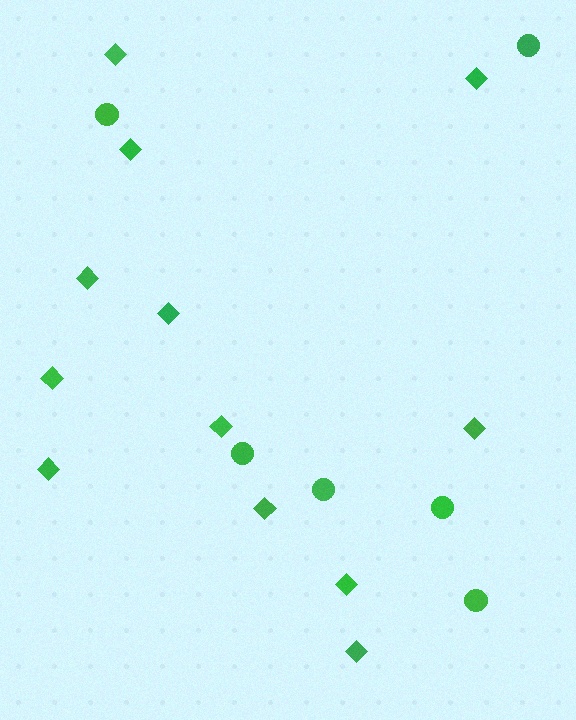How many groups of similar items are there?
There are 2 groups: one group of diamonds (12) and one group of circles (6).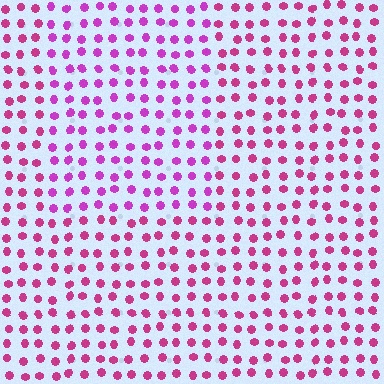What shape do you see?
I see a rectangle.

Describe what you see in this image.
The image is filled with small magenta elements in a uniform arrangement. A rectangle-shaped region is visible where the elements are tinted to a slightly different hue, forming a subtle color boundary.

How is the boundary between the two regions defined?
The boundary is defined purely by a slight shift in hue (about 25 degrees). Spacing, size, and orientation are identical on both sides.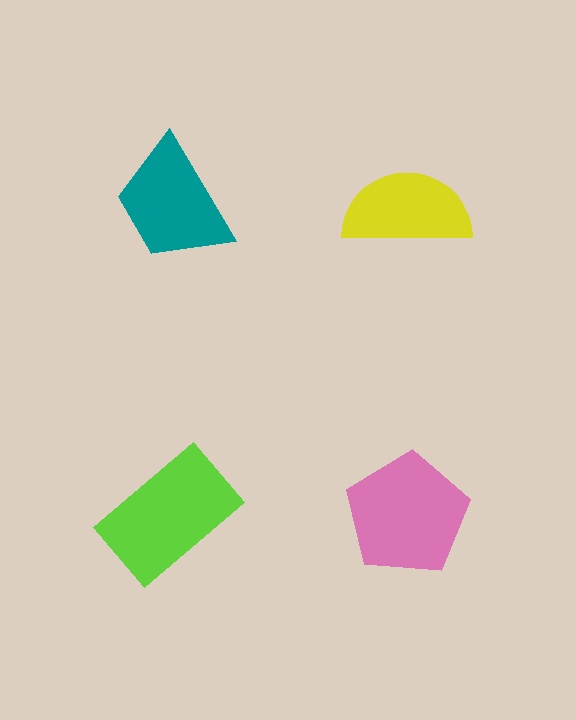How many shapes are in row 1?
2 shapes.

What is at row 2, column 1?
A lime rectangle.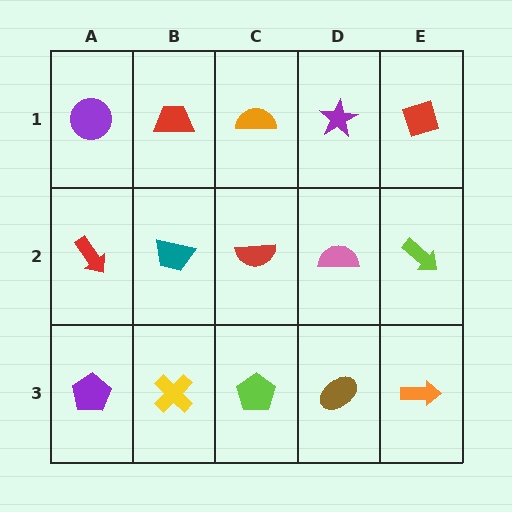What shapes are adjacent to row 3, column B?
A teal trapezoid (row 2, column B), a purple pentagon (row 3, column A), a lime pentagon (row 3, column C).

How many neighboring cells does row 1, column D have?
3.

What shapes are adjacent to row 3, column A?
A red arrow (row 2, column A), a yellow cross (row 3, column B).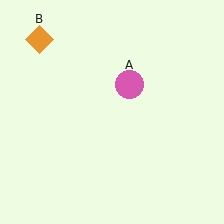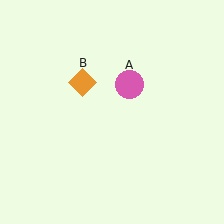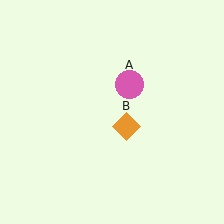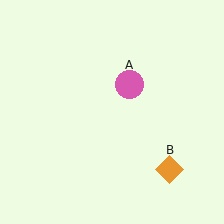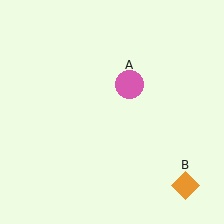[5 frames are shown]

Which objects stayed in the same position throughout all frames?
Pink circle (object A) remained stationary.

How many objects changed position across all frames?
1 object changed position: orange diamond (object B).